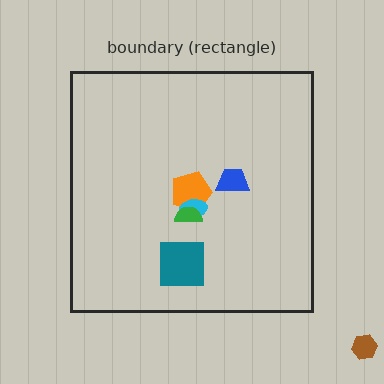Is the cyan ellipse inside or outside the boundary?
Inside.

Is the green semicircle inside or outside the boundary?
Inside.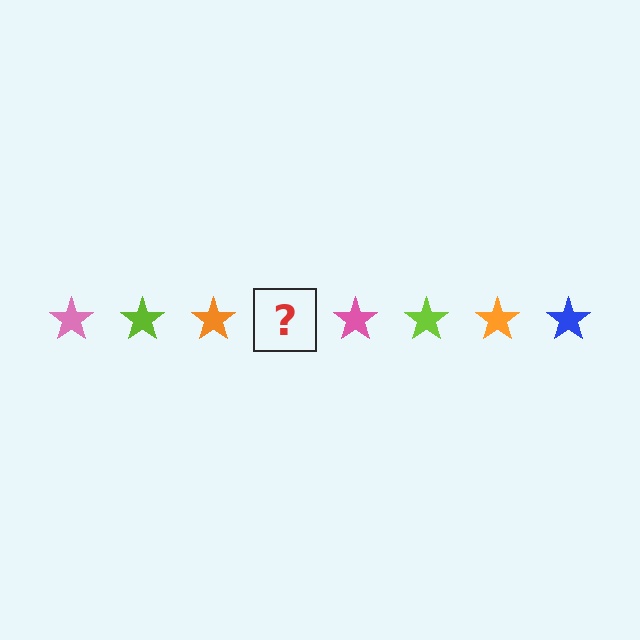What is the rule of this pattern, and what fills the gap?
The rule is that the pattern cycles through pink, lime, orange, blue stars. The gap should be filled with a blue star.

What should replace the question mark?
The question mark should be replaced with a blue star.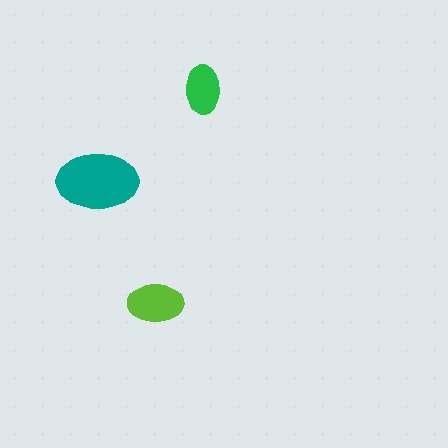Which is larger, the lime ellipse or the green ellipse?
The lime one.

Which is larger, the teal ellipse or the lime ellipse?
The teal one.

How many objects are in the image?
There are 3 objects in the image.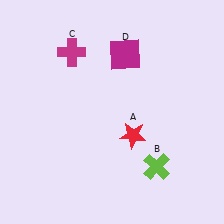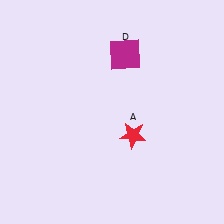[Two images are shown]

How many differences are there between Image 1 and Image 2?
There are 2 differences between the two images.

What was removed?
The magenta cross (C), the lime cross (B) were removed in Image 2.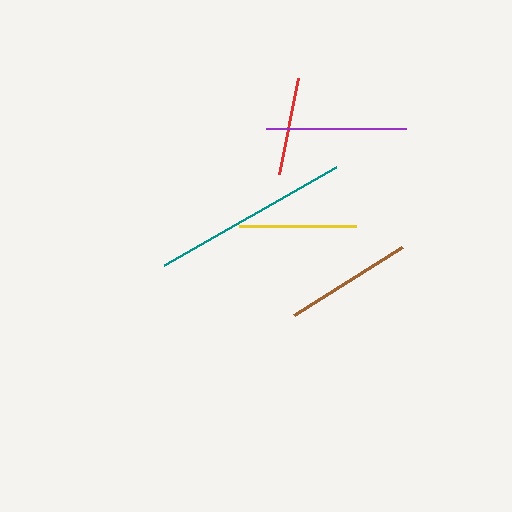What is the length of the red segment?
The red segment is approximately 98 pixels long.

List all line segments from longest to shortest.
From longest to shortest: teal, purple, brown, yellow, red.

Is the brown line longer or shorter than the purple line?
The purple line is longer than the brown line.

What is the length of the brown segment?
The brown segment is approximately 127 pixels long.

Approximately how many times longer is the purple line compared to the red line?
The purple line is approximately 1.4 times the length of the red line.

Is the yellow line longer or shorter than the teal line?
The teal line is longer than the yellow line.